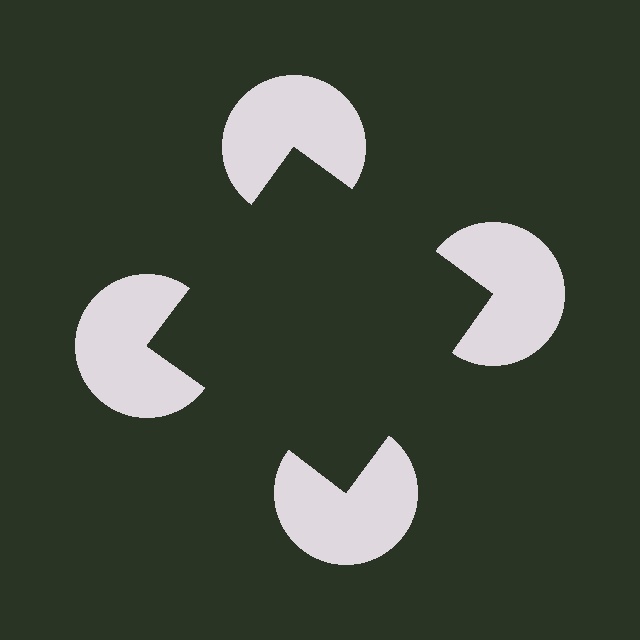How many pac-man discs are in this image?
There are 4 — one at each vertex of the illusory square.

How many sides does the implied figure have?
4 sides.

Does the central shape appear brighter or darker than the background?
It typically appears slightly darker than the background, even though no actual brightness change is drawn.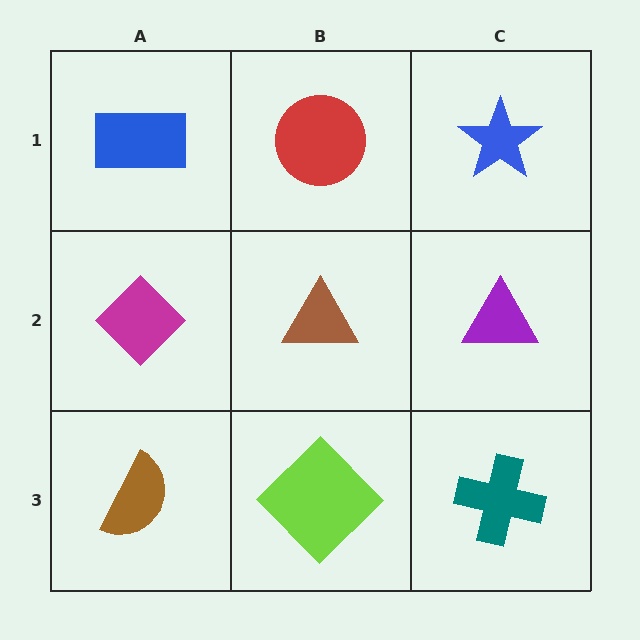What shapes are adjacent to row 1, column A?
A magenta diamond (row 2, column A), a red circle (row 1, column B).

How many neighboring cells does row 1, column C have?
2.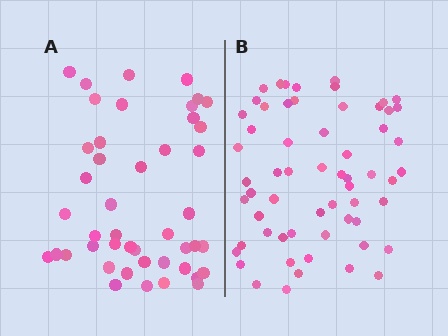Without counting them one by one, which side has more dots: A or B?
Region B (the right region) has more dots.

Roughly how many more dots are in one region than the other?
Region B has approximately 15 more dots than region A.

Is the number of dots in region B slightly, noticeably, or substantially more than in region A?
Region B has noticeably more, but not dramatically so. The ratio is roughly 1.3 to 1.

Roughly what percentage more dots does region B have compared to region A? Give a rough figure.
About 35% more.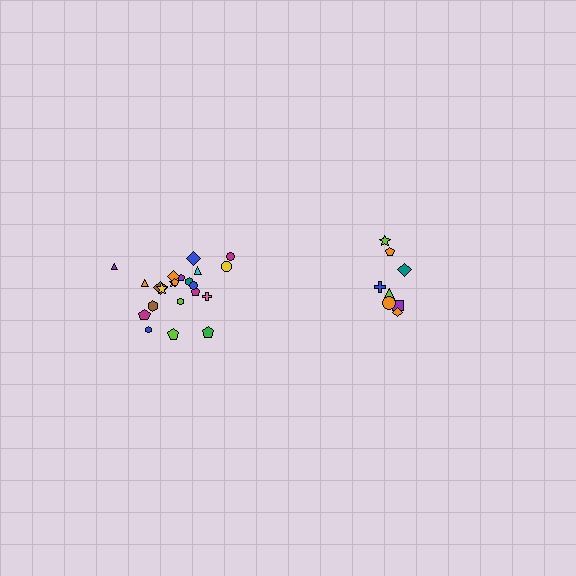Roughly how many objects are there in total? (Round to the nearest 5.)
Roughly 30 objects in total.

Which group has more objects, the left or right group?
The left group.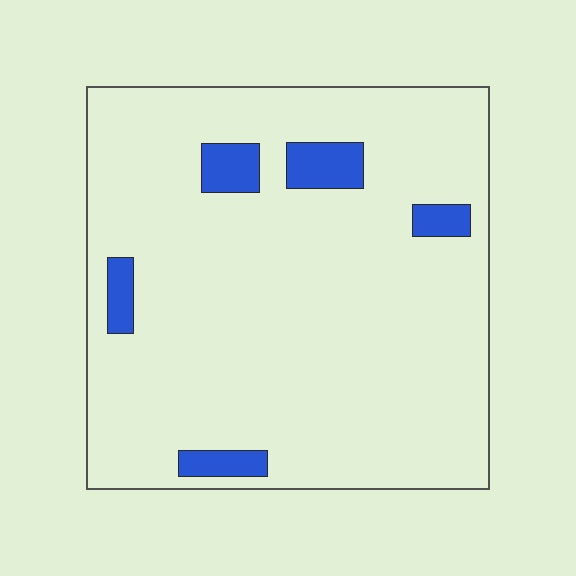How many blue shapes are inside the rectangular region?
5.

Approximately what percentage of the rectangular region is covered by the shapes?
Approximately 10%.